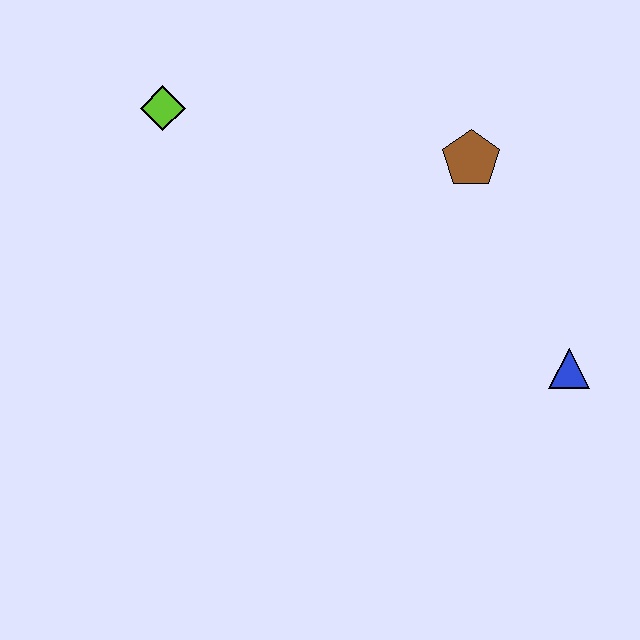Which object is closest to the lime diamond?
The brown pentagon is closest to the lime diamond.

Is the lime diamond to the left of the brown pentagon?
Yes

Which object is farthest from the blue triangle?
The lime diamond is farthest from the blue triangle.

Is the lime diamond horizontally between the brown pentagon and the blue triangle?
No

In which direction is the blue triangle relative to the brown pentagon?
The blue triangle is below the brown pentagon.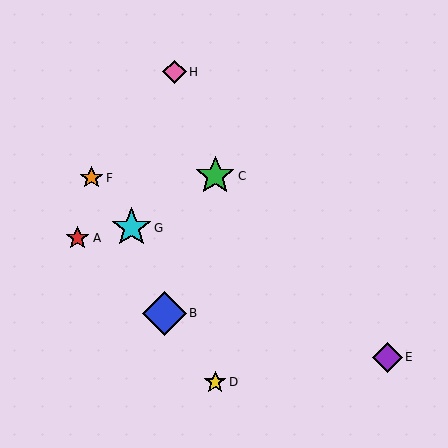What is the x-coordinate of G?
Object G is at x≈131.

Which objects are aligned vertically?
Objects C, D are aligned vertically.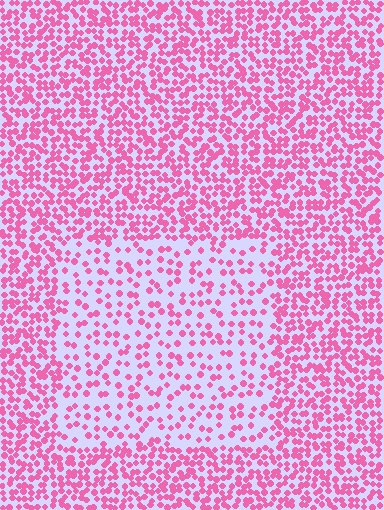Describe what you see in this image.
The image contains small pink elements arranged at two different densities. A rectangle-shaped region is visible where the elements are less densely packed than the surrounding area.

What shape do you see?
I see a rectangle.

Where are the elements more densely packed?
The elements are more densely packed outside the rectangle boundary.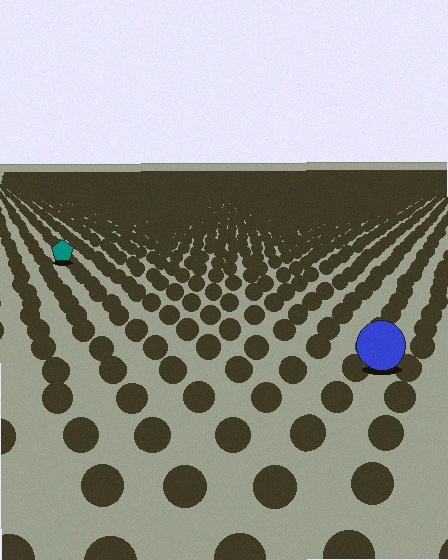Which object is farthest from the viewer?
The teal pentagon is farthest from the viewer. It appears smaller and the ground texture around it is denser.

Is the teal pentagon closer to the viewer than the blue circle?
No. The blue circle is closer — you can tell from the texture gradient: the ground texture is coarser near it.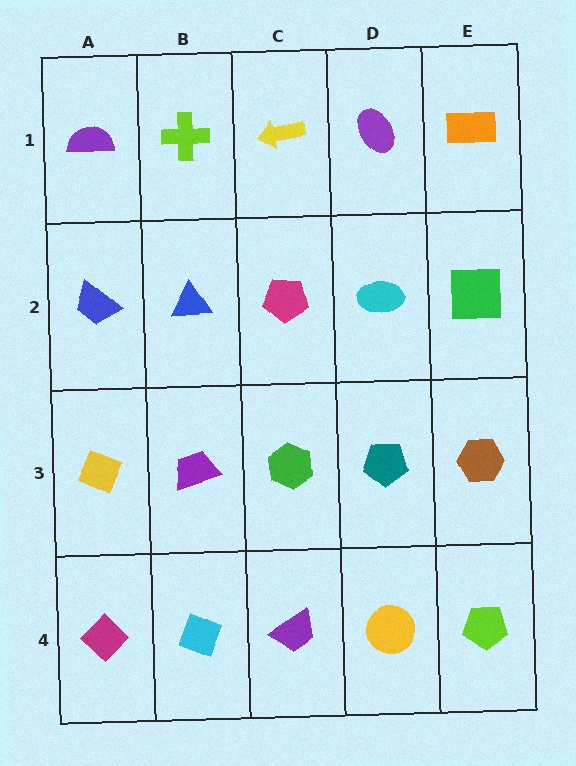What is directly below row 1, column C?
A magenta pentagon.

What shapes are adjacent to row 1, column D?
A cyan ellipse (row 2, column D), a yellow arrow (row 1, column C), an orange rectangle (row 1, column E).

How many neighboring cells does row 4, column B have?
3.